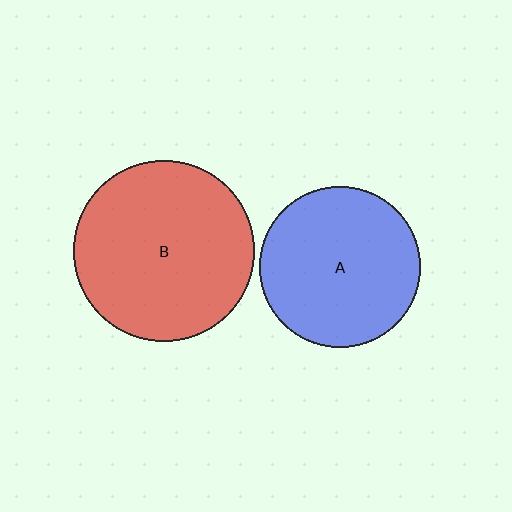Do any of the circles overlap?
No, none of the circles overlap.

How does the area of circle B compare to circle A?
Approximately 1.3 times.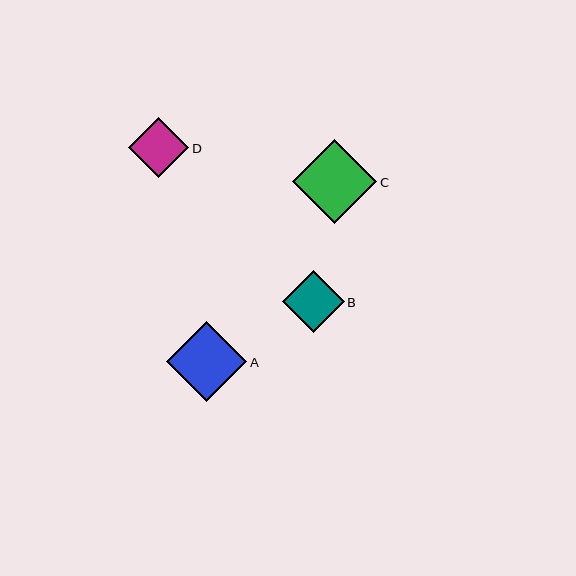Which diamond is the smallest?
Diamond D is the smallest with a size of approximately 60 pixels.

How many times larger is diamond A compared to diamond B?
Diamond A is approximately 1.3 times the size of diamond B.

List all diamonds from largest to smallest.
From largest to smallest: C, A, B, D.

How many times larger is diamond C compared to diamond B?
Diamond C is approximately 1.4 times the size of diamond B.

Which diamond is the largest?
Diamond C is the largest with a size of approximately 84 pixels.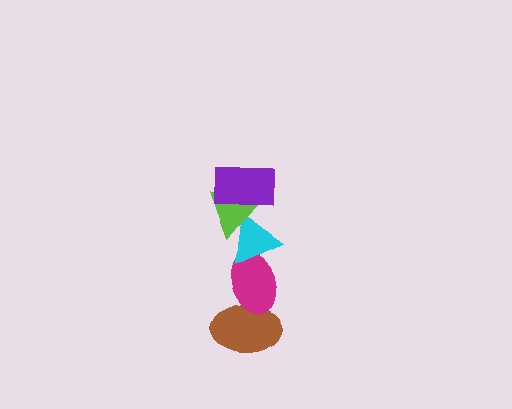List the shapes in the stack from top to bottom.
From top to bottom: the purple rectangle, the lime triangle, the cyan triangle, the magenta ellipse, the brown ellipse.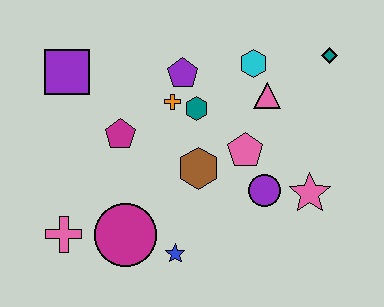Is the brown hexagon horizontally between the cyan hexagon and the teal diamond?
No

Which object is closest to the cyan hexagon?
The pink triangle is closest to the cyan hexagon.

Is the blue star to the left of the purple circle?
Yes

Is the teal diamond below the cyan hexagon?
No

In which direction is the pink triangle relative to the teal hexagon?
The pink triangle is to the right of the teal hexagon.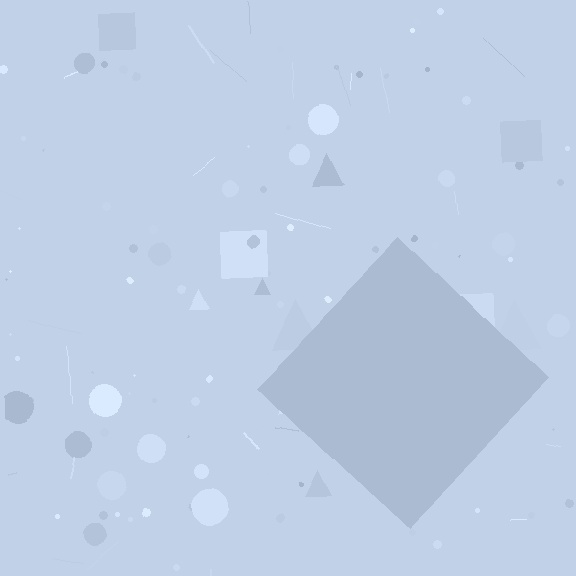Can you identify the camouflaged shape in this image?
The camouflaged shape is a diamond.